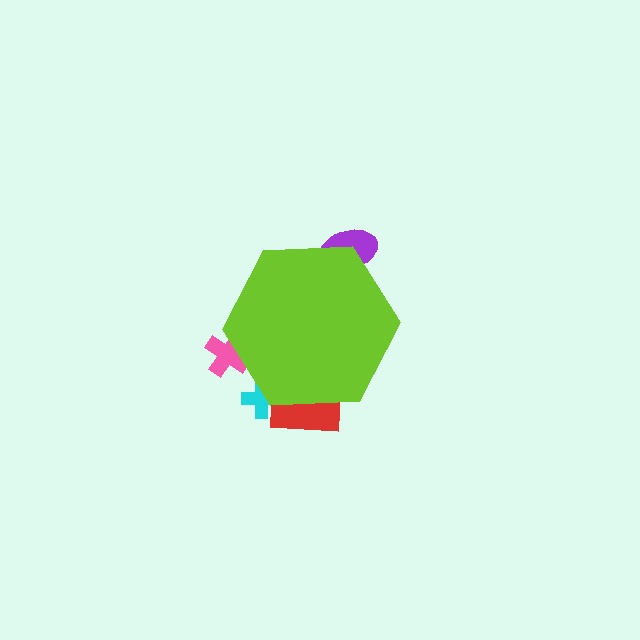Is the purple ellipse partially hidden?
Yes, the purple ellipse is partially hidden behind the lime hexagon.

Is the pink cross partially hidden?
Yes, the pink cross is partially hidden behind the lime hexagon.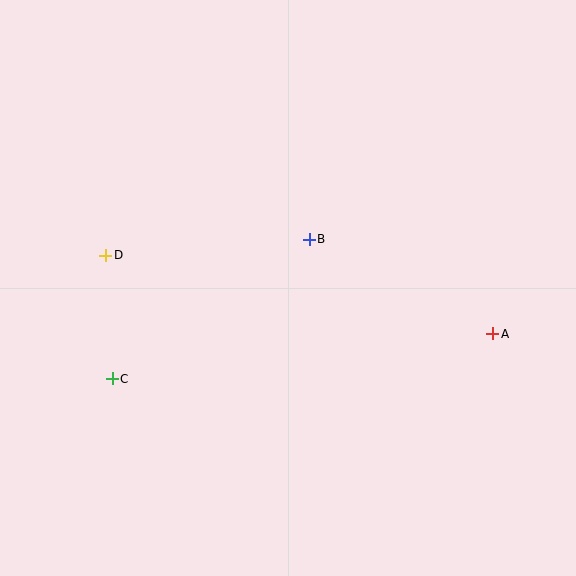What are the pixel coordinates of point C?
Point C is at (112, 379).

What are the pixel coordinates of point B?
Point B is at (309, 239).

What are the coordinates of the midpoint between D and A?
The midpoint between D and A is at (299, 294).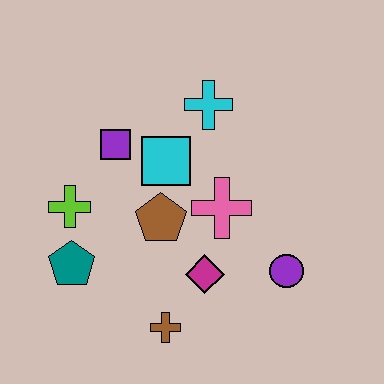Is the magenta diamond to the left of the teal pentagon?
No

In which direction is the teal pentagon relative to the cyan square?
The teal pentagon is below the cyan square.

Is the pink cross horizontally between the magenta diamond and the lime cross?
No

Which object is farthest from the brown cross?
The cyan cross is farthest from the brown cross.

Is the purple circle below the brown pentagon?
Yes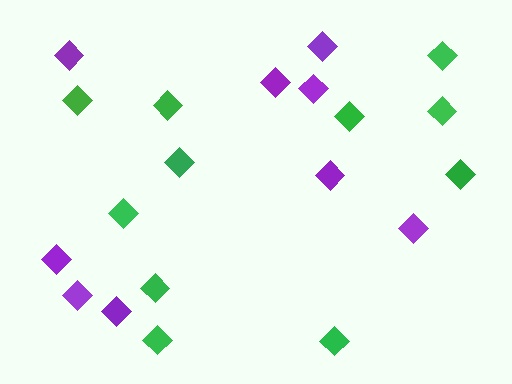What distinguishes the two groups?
There are 2 groups: one group of green diamonds (11) and one group of purple diamonds (9).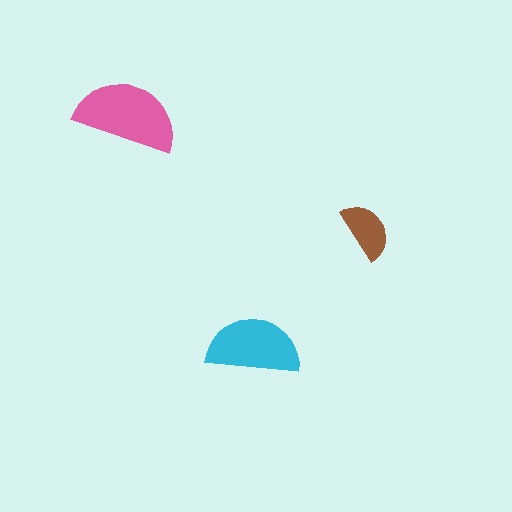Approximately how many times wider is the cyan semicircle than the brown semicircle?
About 1.5 times wider.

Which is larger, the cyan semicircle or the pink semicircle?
The pink one.